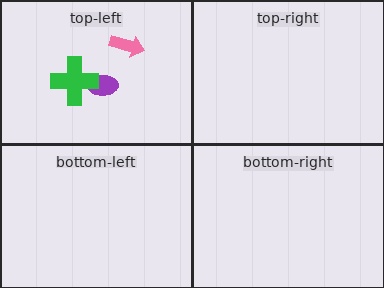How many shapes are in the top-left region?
3.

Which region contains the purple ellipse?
The top-left region.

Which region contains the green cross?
The top-left region.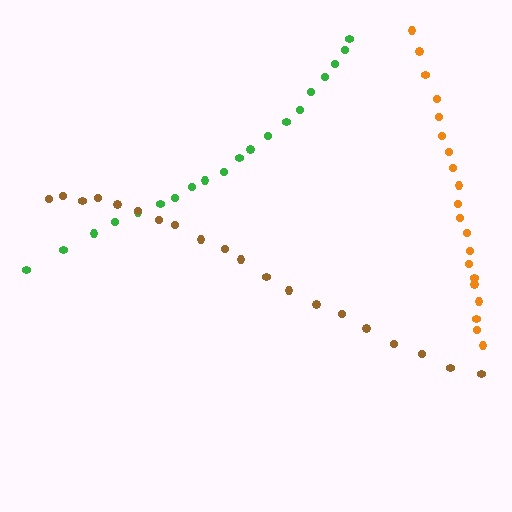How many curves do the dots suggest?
There are 3 distinct paths.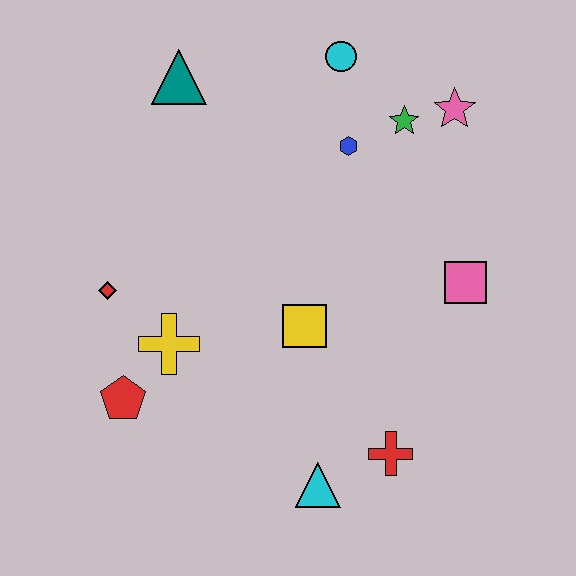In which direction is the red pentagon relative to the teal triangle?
The red pentagon is below the teal triangle.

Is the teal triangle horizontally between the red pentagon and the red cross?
Yes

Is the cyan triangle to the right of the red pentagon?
Yes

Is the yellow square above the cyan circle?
No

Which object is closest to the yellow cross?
The red pentagon is closest to the yellow cross.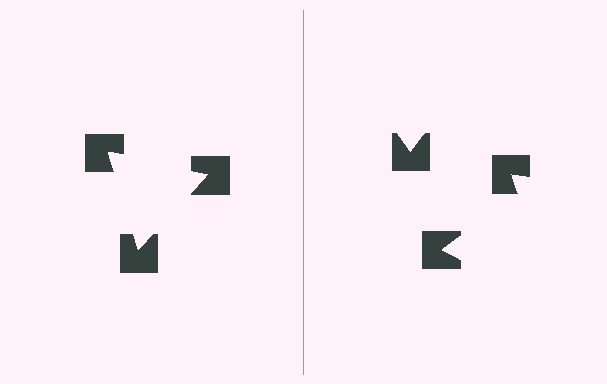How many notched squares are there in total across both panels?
6 — 3 on each side.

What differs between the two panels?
The notched squares are positioned identically on both sides; only the wedge orientations differ. On the left they align to a triangle; on the right they are misaligned.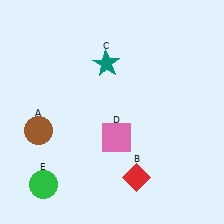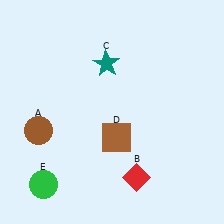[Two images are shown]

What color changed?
The square (D) changed from pink in Image 1 to brown in Image 2.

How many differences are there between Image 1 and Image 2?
There is 1 difference between the two images.